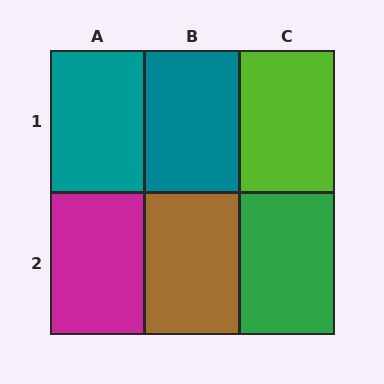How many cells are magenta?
1 cell is magenta.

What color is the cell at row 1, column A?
Teal.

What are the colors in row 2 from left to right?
Magenta, brown, green.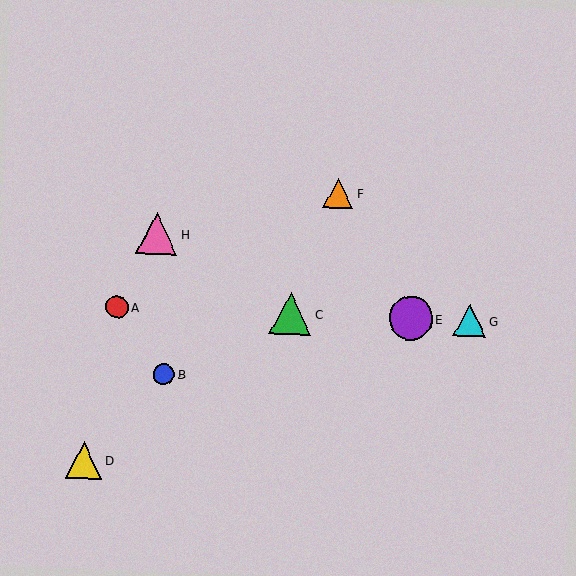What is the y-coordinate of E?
Object E is at y≈318.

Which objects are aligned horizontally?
Objects A, C, E, G are aligned horizontally.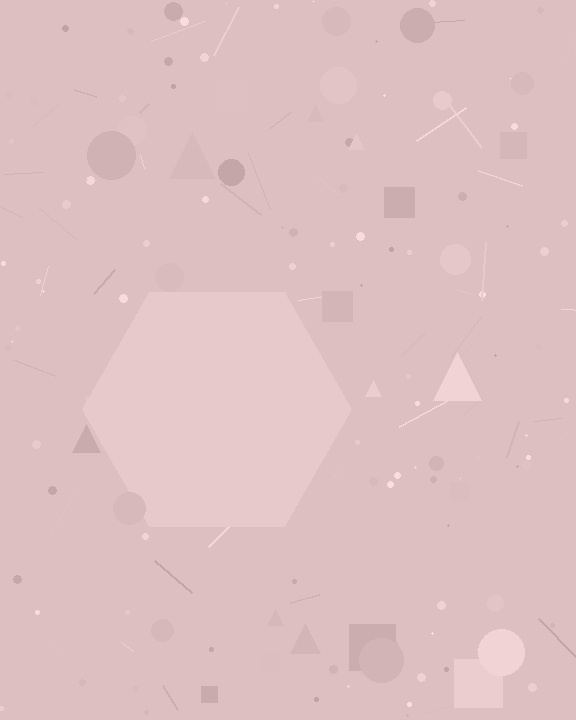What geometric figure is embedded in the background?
A hexagon is embedded in the background.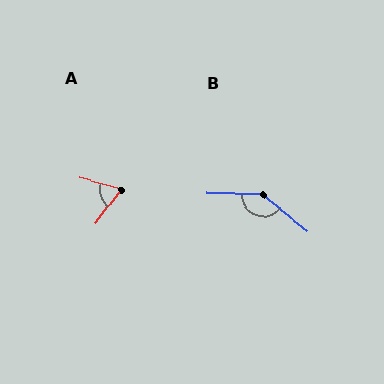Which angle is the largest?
B, at approximately 141 degrees.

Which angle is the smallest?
A, at approximately 66 degrees.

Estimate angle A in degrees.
Approximately 66 degrees.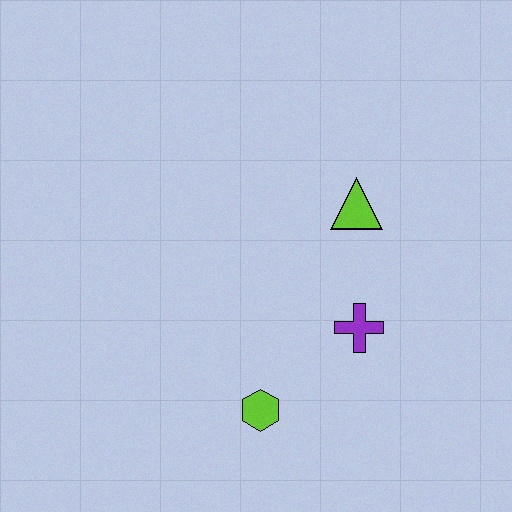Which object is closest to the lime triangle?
The purple cross is closest to the lime triangle.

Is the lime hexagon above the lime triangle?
No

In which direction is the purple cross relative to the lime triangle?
The purple cross is below the lime triangle.